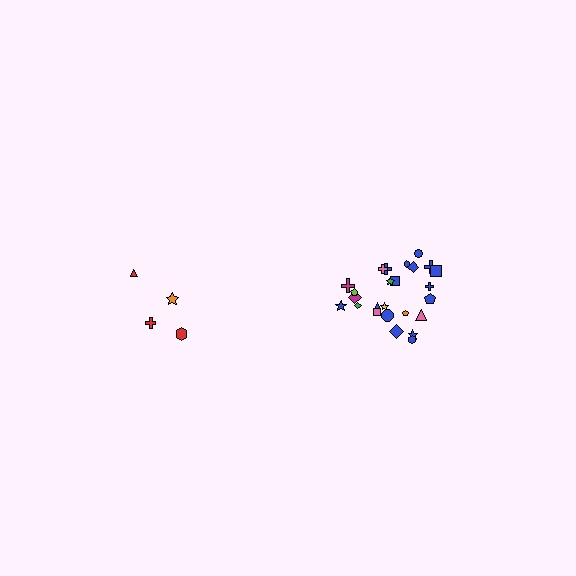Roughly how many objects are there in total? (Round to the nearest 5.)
Roughly 30 objects in total.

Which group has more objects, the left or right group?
The right group.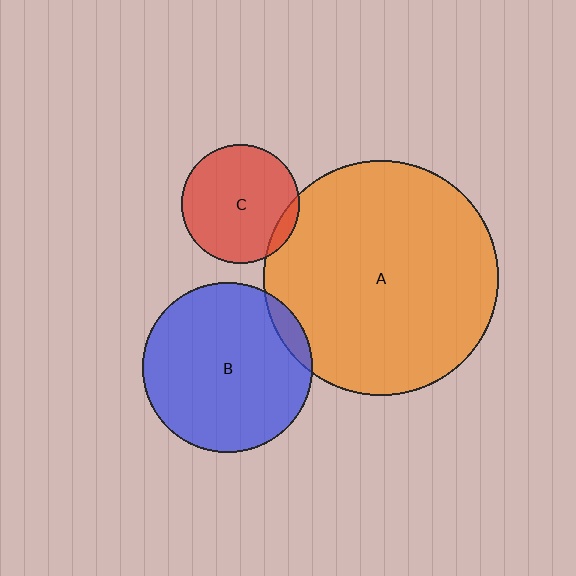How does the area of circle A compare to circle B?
Approximately 1.9 times.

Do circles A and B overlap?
Yes.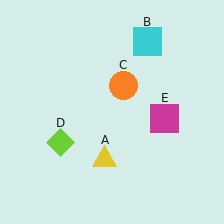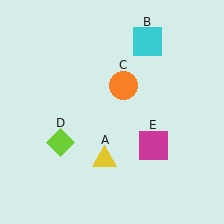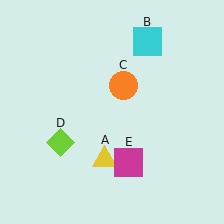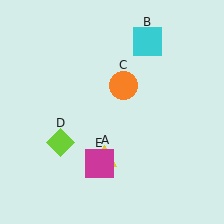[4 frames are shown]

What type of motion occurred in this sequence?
The magenta square (object E) rotated clockwise around the center of the scene.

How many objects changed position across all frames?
1 object changed position: magenta square (object E).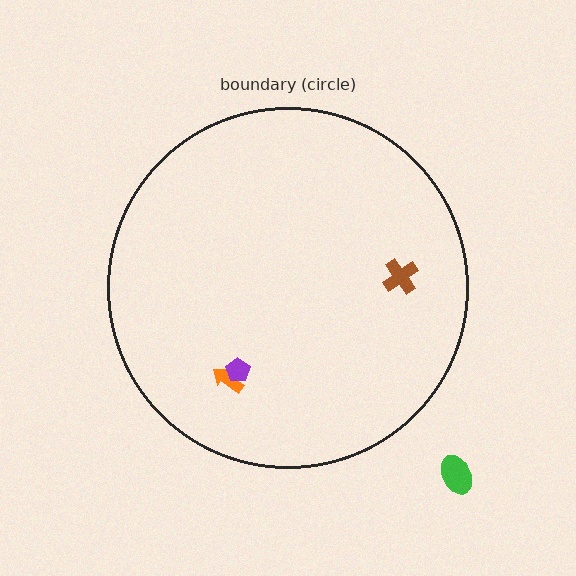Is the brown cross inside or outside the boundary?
Inside.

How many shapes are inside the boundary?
3 inside, 1 outside.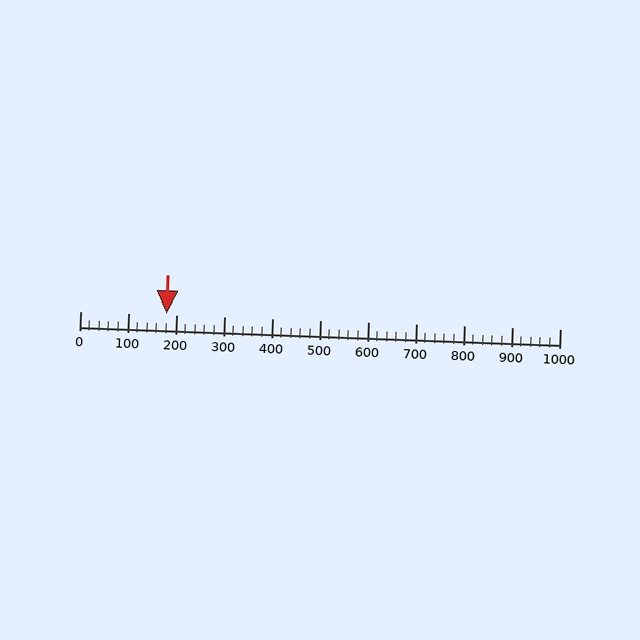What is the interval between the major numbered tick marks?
The major tick marks are spaced 100 units apart.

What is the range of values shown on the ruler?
The ruler shows values from 0 to 1000.